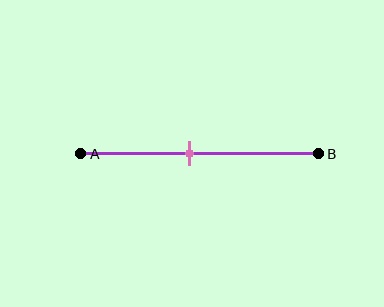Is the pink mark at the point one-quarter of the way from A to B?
No, the mark is at about 45% from A, not at the 25% one-quarter point.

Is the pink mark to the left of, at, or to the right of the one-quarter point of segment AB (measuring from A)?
The pink mark is to the right of the one-quarter point of segment AB.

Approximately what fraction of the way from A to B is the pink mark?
The pink mark is approximately 45% of the way from A to B.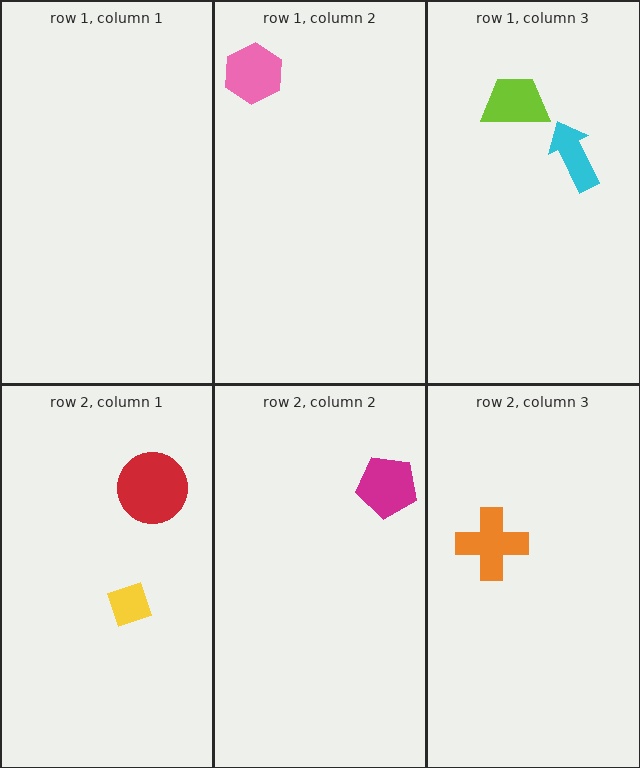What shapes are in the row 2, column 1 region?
The red circle, the yellow diamond.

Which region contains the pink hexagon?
The row 1, column 2 region.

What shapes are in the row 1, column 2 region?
The pink hexagon.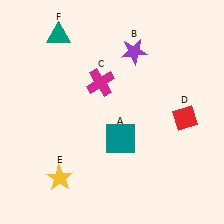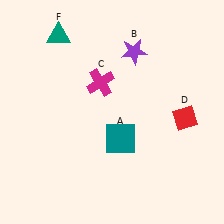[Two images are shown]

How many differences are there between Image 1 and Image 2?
There is 1 difference between the two images.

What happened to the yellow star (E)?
The yellow star (E) was removed in Image 2. It was in the bottom-left area of Image 1.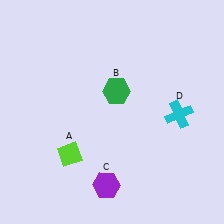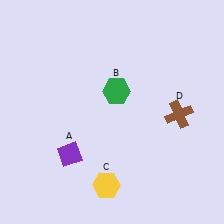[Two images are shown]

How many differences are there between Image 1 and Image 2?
There are 3 differences between the two images.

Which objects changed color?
A changed from lime to purple. C changed from purple to yellow. D changed from cyan to brown.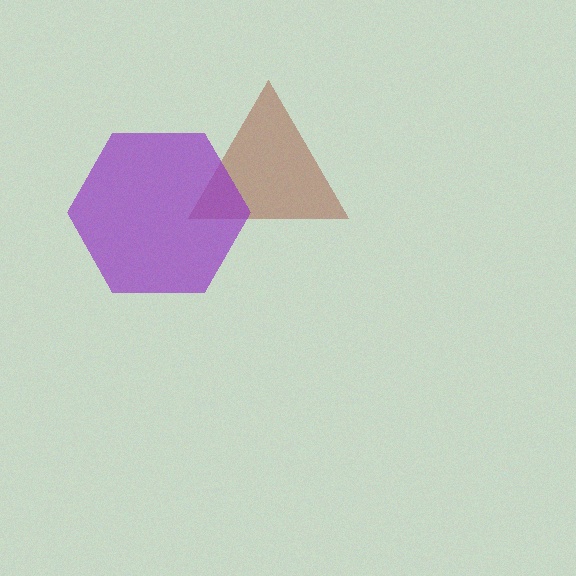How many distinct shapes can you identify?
There are 2 distinct shapes: a brown triangle, a purple hexagon.